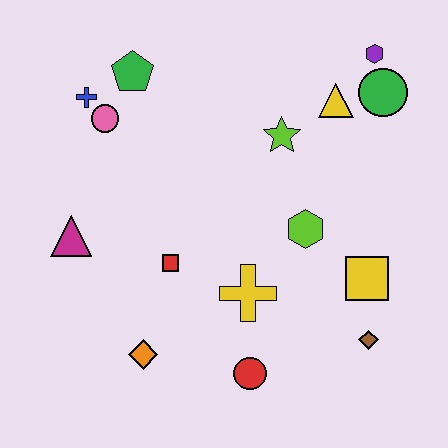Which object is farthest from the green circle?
The orange diamond is farthest from the green circle.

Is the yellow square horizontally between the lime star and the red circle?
No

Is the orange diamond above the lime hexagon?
No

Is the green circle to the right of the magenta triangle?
Yes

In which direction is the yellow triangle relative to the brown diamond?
The yellow triangle is above the brown diamond.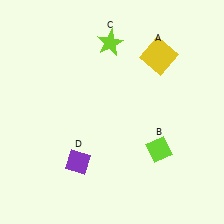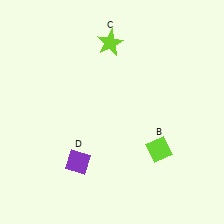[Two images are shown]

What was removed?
The yellow square (A) was removed in Image 2.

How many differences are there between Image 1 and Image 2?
There is 1 difference between the two images.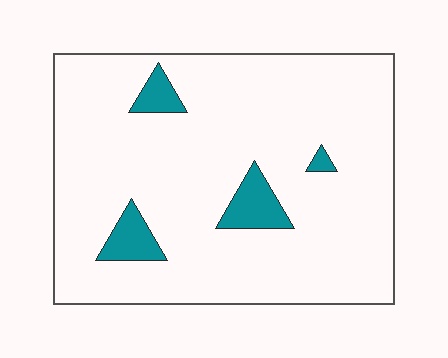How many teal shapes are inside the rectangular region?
4.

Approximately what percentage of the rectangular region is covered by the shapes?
Approximately 10%.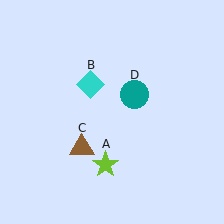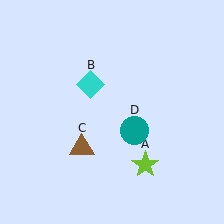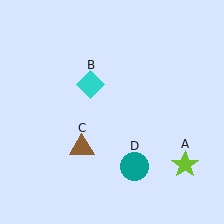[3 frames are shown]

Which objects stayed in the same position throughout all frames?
Cyan diamond (object B) and brown triangle (object C) remained stationary.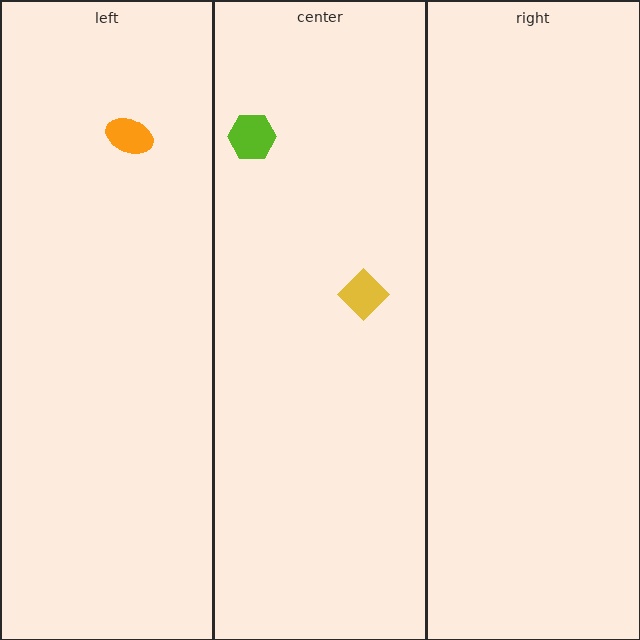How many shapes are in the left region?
1.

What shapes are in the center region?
The lime hexagon, the yellow diamond.